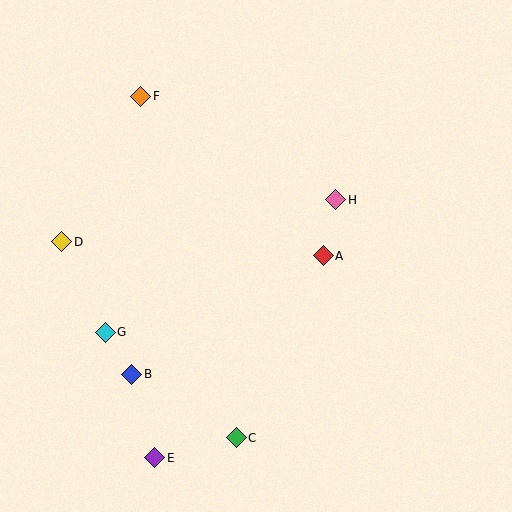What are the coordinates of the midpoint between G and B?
The midpoint between G and B is at (118, 353).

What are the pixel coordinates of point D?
Point D is at (61, 242).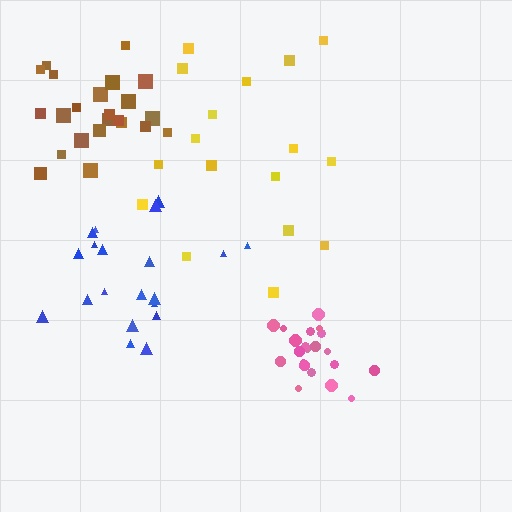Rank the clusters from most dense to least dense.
pink, brown, blue, yellow.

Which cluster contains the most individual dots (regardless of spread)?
Brown (24).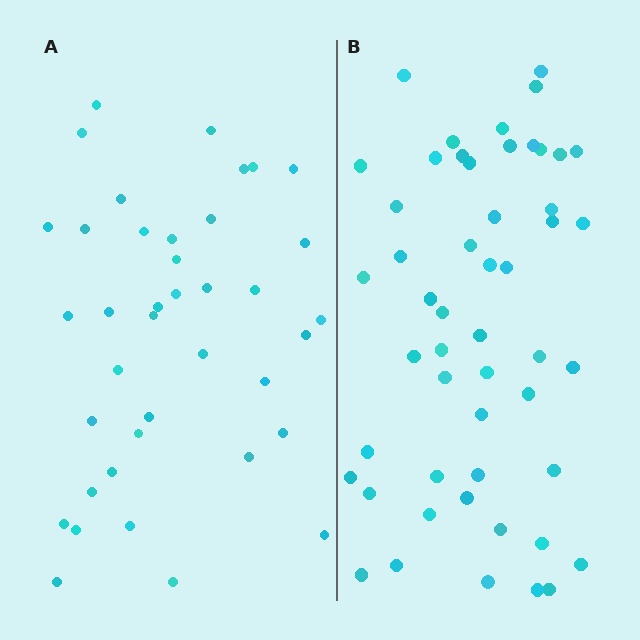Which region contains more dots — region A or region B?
Region B (the right region) has more dots.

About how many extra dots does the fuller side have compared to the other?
Region B has roughly 12 or so more dots than region A.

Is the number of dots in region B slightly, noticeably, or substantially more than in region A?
Region B has noticeably more, but not dramatically so. The ratio is roughly 1.3 to 1.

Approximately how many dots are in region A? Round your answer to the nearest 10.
About 40 dots. (The exact count is 39, which rounds to 40.)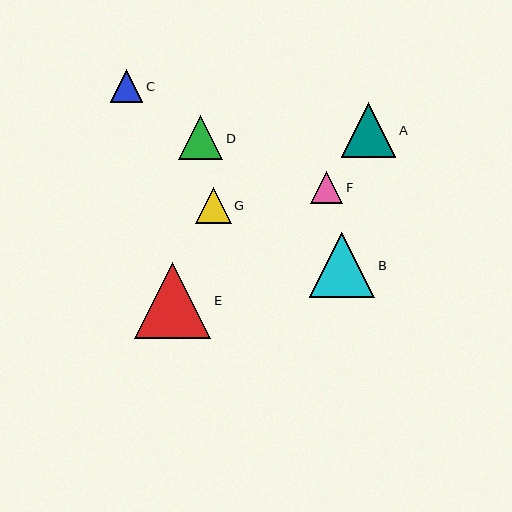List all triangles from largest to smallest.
From largest to smallest: E, B, A, D, G, C, F.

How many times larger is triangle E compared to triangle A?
Triangle E is approximately 1.4 times the size of triangle A.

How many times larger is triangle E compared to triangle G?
Triangle E is approximately 2.1 times the size of triangle G.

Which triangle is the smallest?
Triangle F is the smallest with a size of approximately 32 pixels.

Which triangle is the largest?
Triangle E is the largest with a size of approximately 76 pixels.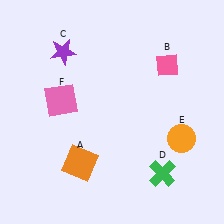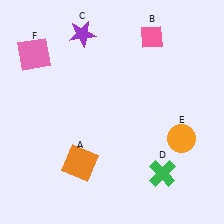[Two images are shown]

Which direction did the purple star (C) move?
The purple star (C) moved right.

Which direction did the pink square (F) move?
The pink square (F) moved up.